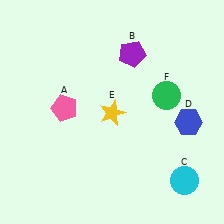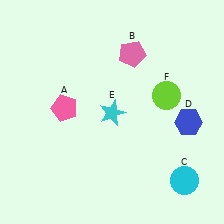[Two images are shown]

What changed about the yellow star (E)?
In Image 1, E is yellow. In Image 2, it changed to cyan.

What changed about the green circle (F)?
In Image 1, F is green. In Image 2, it changed to lime.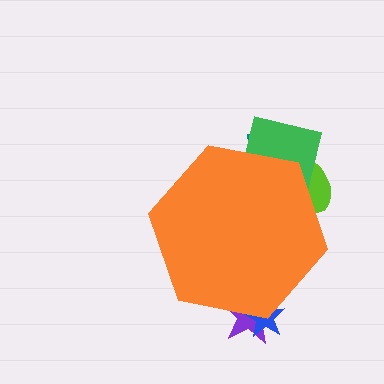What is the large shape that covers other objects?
An orange hexagon.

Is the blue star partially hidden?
Yes, the blue star is partially hidden behind the orange hexagon.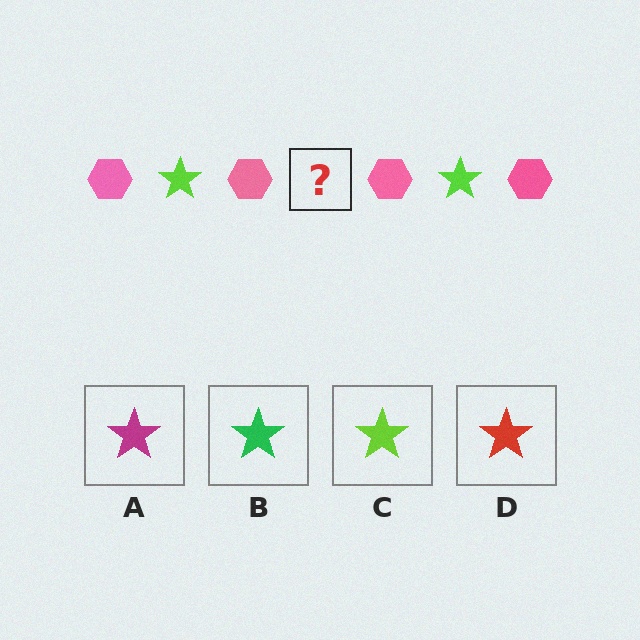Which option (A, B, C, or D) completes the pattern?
C.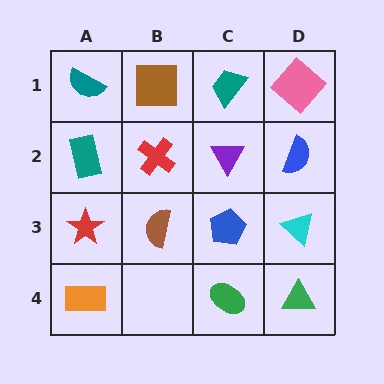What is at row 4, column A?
An orange rectangle.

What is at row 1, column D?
A pink diamond.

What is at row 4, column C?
A green ellipse.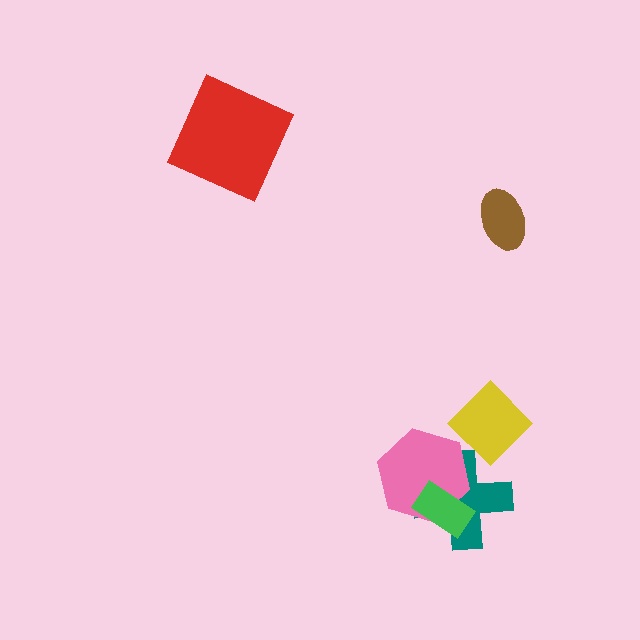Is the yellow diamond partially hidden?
No, no other shape covers it.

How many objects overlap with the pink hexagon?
2 objects overlap with the pink hexagon.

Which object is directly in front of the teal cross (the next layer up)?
The pink hexagon is directly in front of the teal cross.